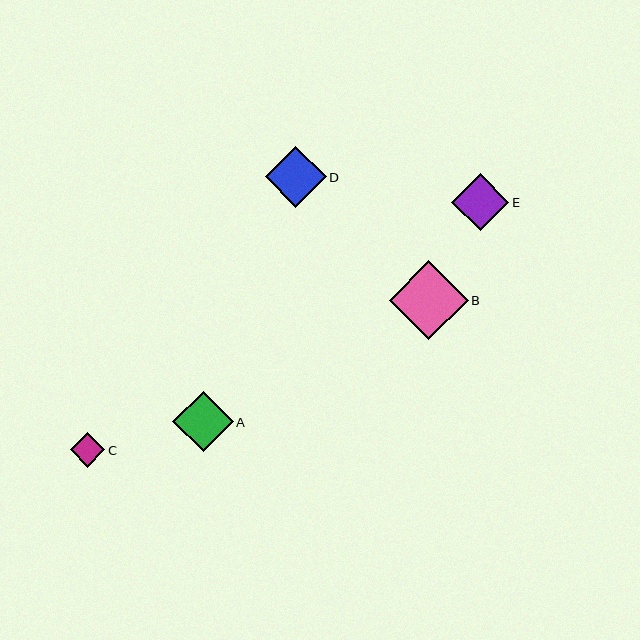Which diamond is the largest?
Diamond B is the largest with a size of approximately 79 pixels.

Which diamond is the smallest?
Diamond C is the smallest with a size of approximately 35 pixels.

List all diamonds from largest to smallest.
From largest to smallest: B, D, A, E, C.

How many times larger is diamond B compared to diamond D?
Diamond B is approximately 1.3 times the size of diamond D.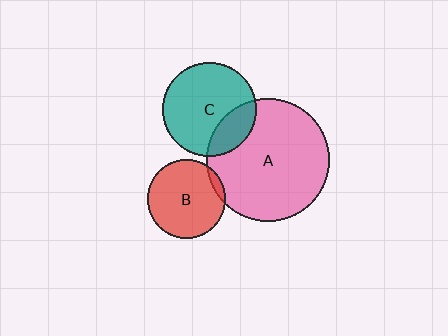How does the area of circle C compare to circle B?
Approximately 1.4 times.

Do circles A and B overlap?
Yes.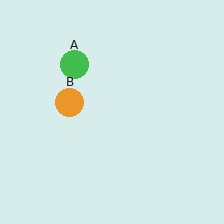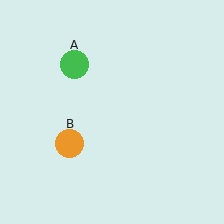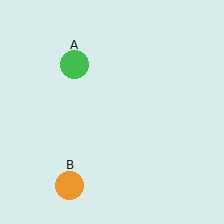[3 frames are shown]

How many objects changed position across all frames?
1 object changed position: orange circle (object B).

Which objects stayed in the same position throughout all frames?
Green circle (object A) remained stationary.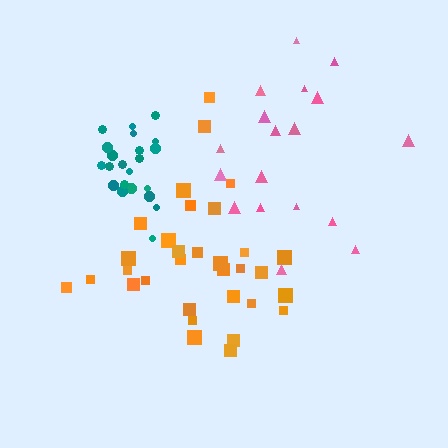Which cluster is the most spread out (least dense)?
Pink.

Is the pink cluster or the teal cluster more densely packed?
Teal.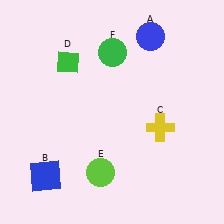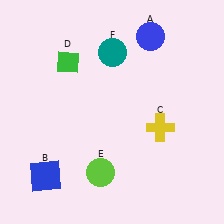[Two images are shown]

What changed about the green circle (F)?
In Image 1, F is green. In Image 2, it changed to teal.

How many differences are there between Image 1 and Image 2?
There is 1 difference between the two images.